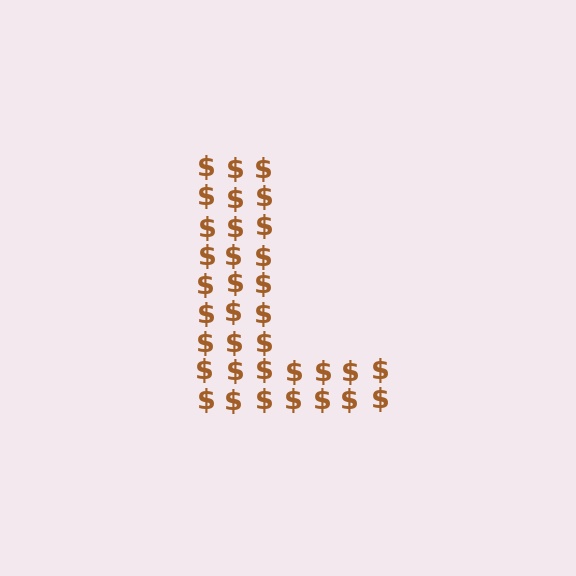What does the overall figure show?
The overall figure shows the letter L.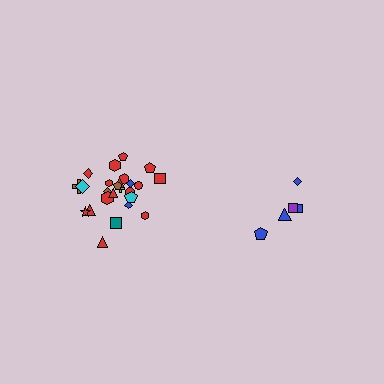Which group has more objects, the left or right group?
The left group.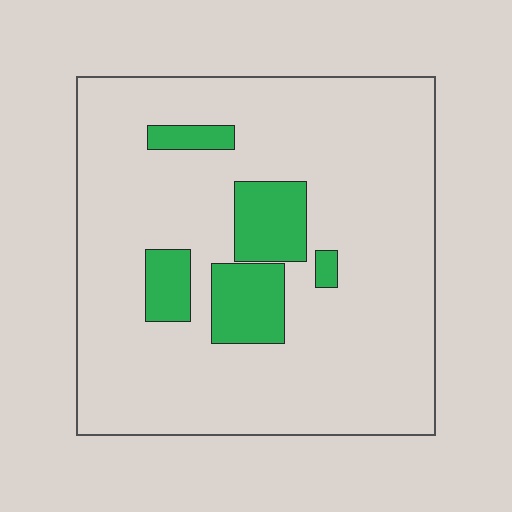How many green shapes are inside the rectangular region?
5.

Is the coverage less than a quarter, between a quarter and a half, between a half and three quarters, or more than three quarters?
Less than a quarter.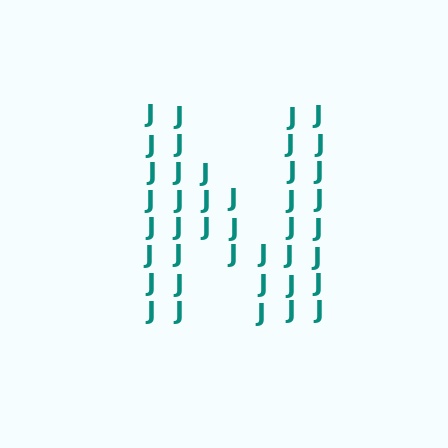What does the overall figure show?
The overall figure shows the letter N.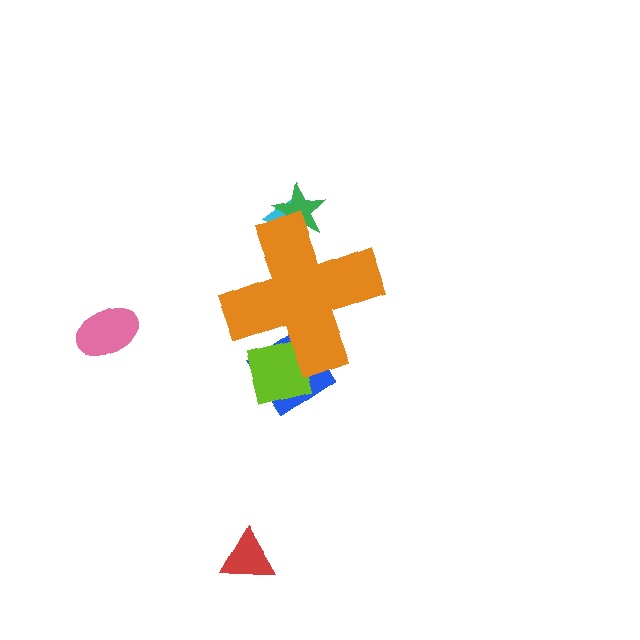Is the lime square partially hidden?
Yes, the lime square is partially hidden behind the orange cross.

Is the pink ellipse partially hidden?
No, the pink ellipse is fully visible.